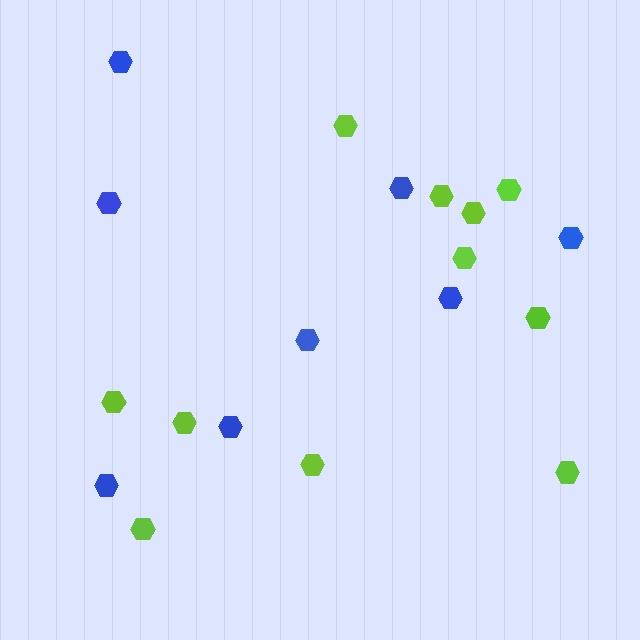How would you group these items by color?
There are 2 groups: one group of blue hexagons (8) and one group of lime hexagons (11).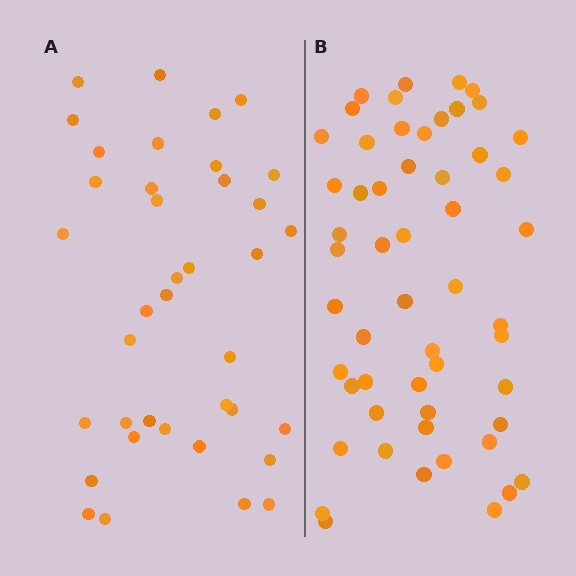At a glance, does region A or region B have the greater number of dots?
Region B (the right region) has more dots.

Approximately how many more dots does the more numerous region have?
Region B has approximately 15 more dots than region A.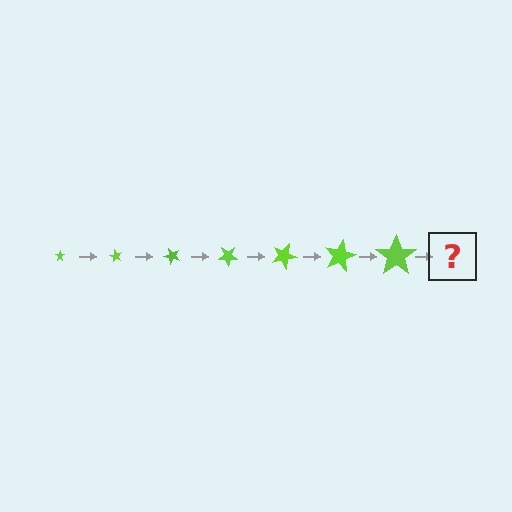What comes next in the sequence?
The next element should be a star, larger than the previous one and rotated 420 degrees from the start.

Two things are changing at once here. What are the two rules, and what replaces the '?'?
The two rules are that the star grows larger each step and it rotates 60 degrees each step. The '?' should be a star, larger than the previous one and rotated 420 degrees from the start.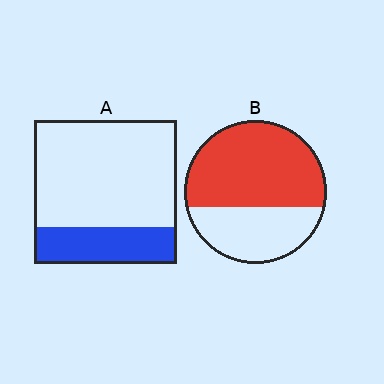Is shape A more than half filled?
No.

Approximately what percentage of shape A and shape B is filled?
A is approximately 25% and B is approximately 65%.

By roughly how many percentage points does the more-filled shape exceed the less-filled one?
By roughly 35 percentage points (B over A).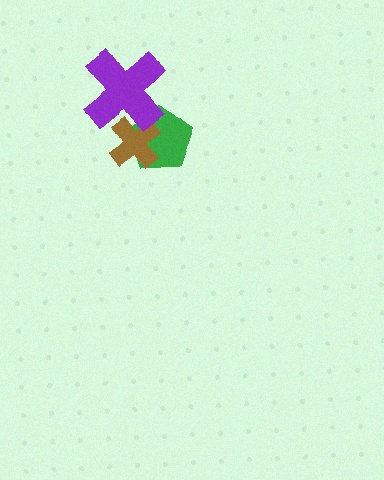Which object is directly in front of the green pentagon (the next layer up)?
The brown cross is directly in front of the green pentagon.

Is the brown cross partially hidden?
Yes, it is partially covered by another shape.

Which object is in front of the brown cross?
The purple cross is in front of the brown cross.